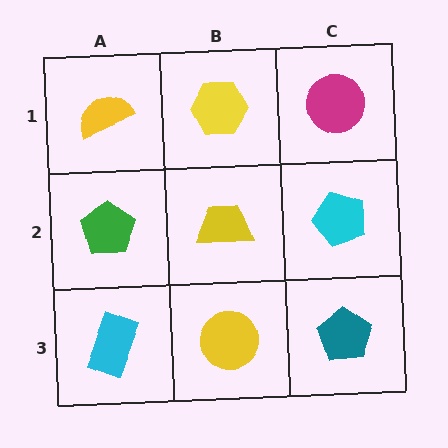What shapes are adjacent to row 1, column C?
A cyan pentagon (row 2, column C), a yellow hexagon (row 1, column B).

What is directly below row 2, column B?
A yellow circle.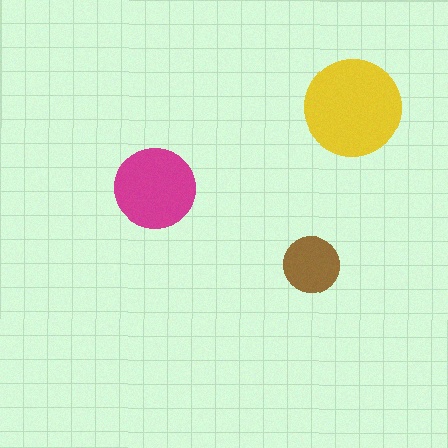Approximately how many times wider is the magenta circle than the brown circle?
About 1.5 times wider.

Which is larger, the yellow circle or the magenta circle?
The yellow one.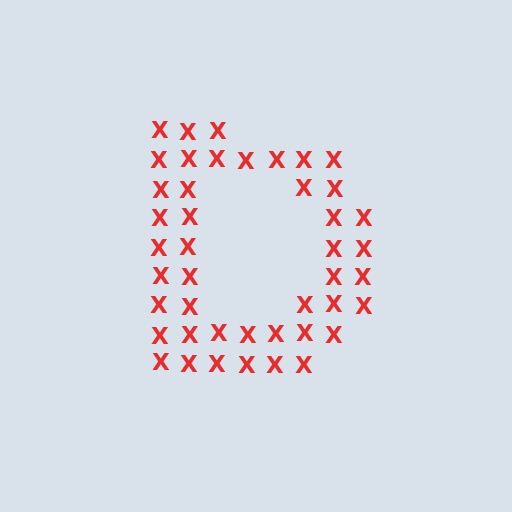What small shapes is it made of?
It is made of small letter X's.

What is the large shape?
The large shape is the letter D.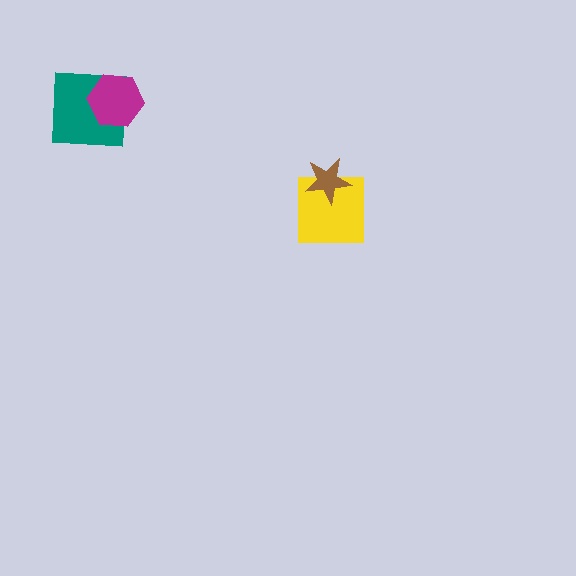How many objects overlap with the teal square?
1 object overlaps with the teal square.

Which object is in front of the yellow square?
The brown star is in front of the yellow square.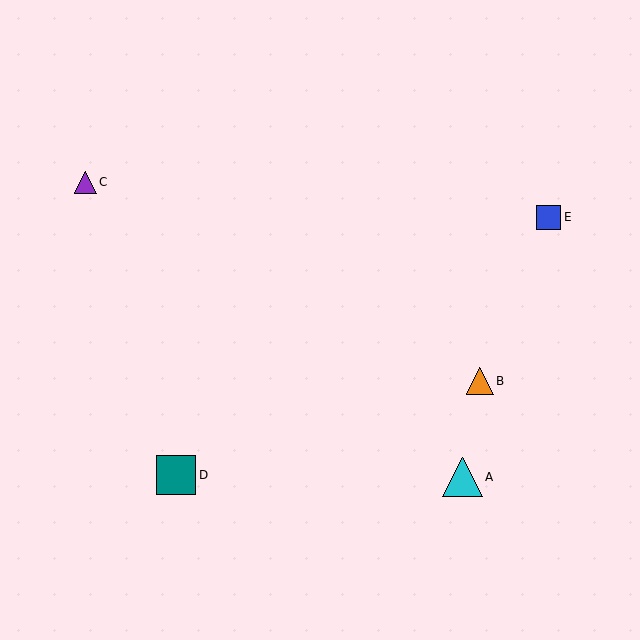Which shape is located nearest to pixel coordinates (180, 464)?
The teal square (labeled D) at (176, 475) is nearest to that location.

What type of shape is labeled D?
Shape D is a teal square.